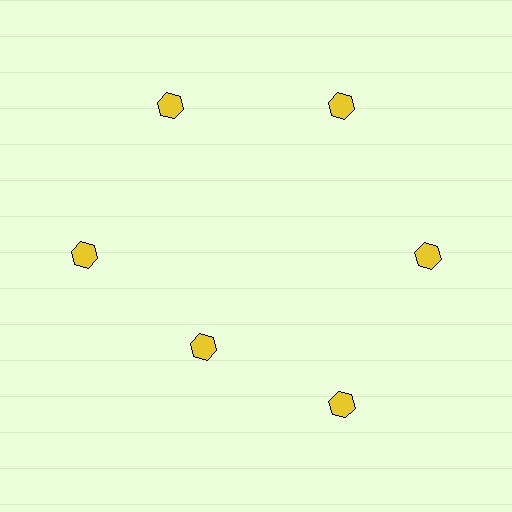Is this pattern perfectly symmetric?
No. The 6 yellow hexagons are arranged in a ring, but one element near the 7 o'clock position is pulled inward toward the center, breaking the 6-fold rotational symmetry.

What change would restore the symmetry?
The symmetry would be restored by moving it outward, back onto the ring so that all 6 hexagons sit at equal angles and equal distance from the center.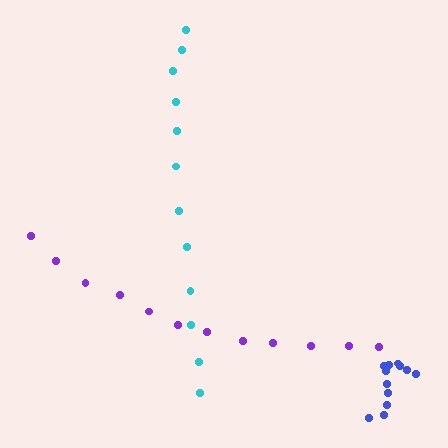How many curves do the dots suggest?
There are 3 distinct paths.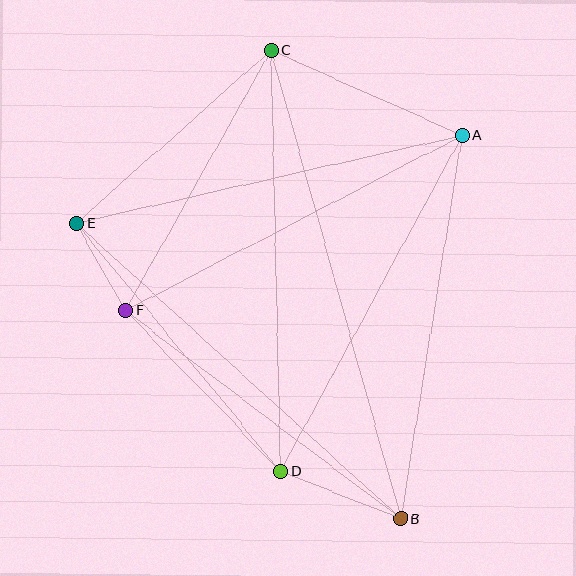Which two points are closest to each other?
Points E and F are closest to each other.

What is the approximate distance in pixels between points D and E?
The distance between D and E is approximately 321 pixels.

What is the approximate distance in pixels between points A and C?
The distance between A and C is approximately 210 pixels.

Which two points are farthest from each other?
Points B and C are farthest from each other.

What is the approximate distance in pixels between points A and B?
The distance between A and B is approximately 388 pixels.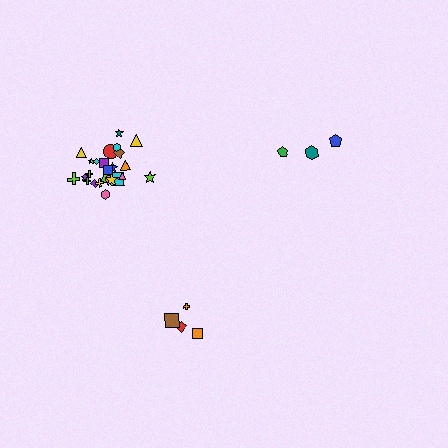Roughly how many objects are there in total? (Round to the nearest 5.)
Roughly 30 objects in total.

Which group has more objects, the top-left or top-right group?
The top-left group.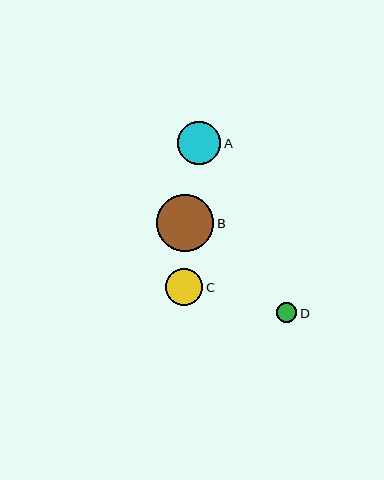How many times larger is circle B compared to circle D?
Circle B is approximately 2.8 times the size of circle D.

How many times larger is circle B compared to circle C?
Circle B is approximately 1.5 times the size of circle C.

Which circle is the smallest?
Circle D is the smallest with a size of approximately 21 pixels.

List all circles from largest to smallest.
From largest to smallest: B, A, C, D.